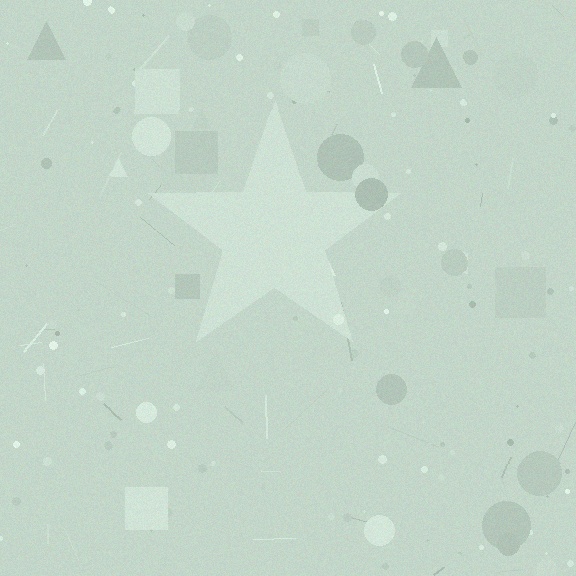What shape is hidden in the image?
A star is hidden in the image.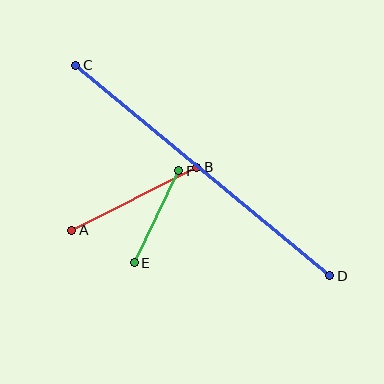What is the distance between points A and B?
The distance is approximately 140 pixels.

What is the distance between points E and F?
The distance is approximately 102 pixels.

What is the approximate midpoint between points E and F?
The midpoint is at approximately (156, 217) pixels.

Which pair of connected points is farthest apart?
Points C and D are farthest apart.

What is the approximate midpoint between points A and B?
The midpoint is at approximately (134, 199) pixels.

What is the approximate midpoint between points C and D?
The midpoint is at approximately (203, 171) pixels.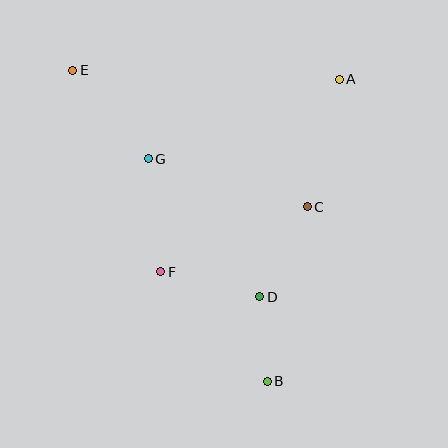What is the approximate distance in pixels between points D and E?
The distance between D and E is approximately 294 pixels.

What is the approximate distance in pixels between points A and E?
The distance between A and E is approximately 267 pixels.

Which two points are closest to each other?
Points B and D are closest to each other.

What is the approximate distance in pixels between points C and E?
The distance between C and E is approximately 271 pixels.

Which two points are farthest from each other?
Points B and E are farthest from each other.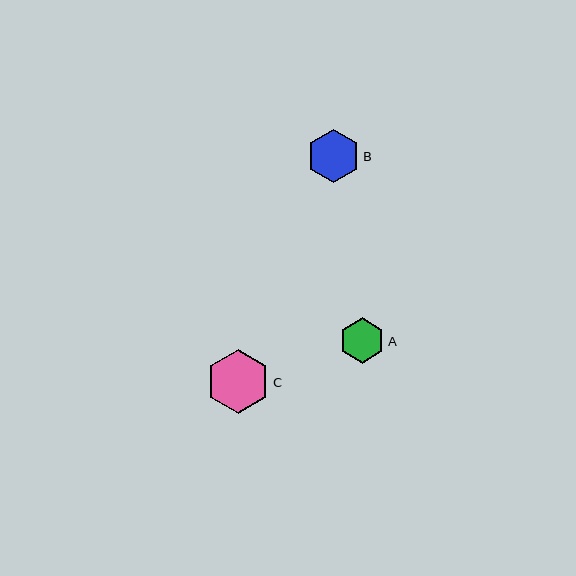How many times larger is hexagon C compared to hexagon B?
Hexagon C is approximately 1.2 times the size of hexagon B.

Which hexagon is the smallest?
Hexagon A is the smallest with a size of approximately 45 pixels.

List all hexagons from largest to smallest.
From largest to smallest: C, B, A.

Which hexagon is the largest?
Hexagon C is the largest with a size of approximately 64 pixels.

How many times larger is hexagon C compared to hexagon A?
Hexagon C is approximately 1.4 times the size of hexagon A.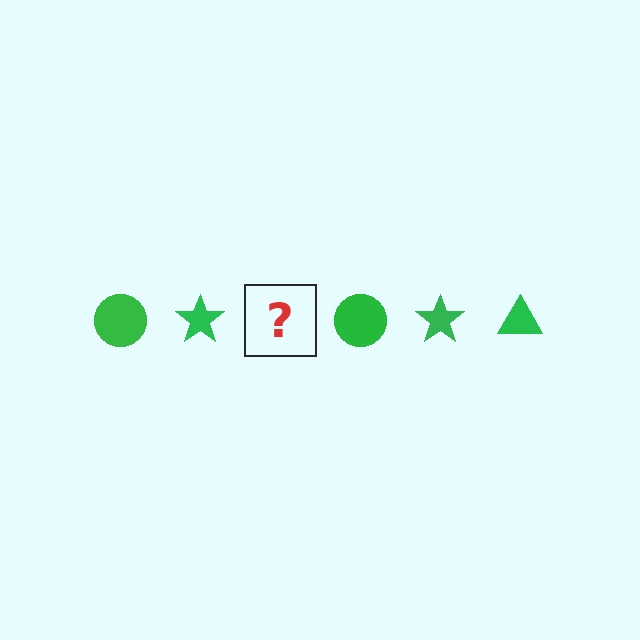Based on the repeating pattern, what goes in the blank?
The blank should be a green triangle.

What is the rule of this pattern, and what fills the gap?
The rule is that the pattern cycles through circle, star, triangle shapes in green. The gap should be filled with a green triangle.